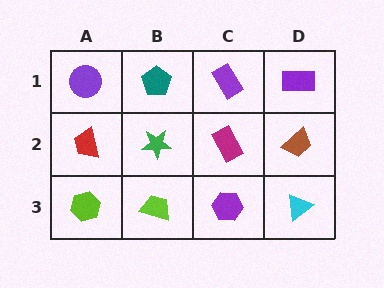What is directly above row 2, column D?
A purple rectangle.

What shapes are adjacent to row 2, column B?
A teal pentagon (row 1, column B), a lime trapezoid (row 3, column B), a red trapezoid (row 2, column A), a magenta rectangle (row 2, column C).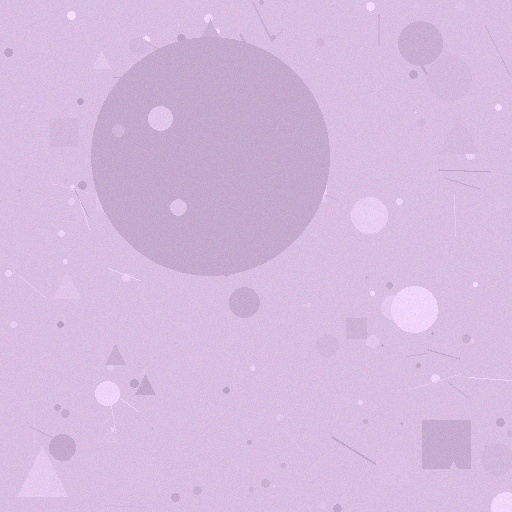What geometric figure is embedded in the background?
A circle is embedded in the background.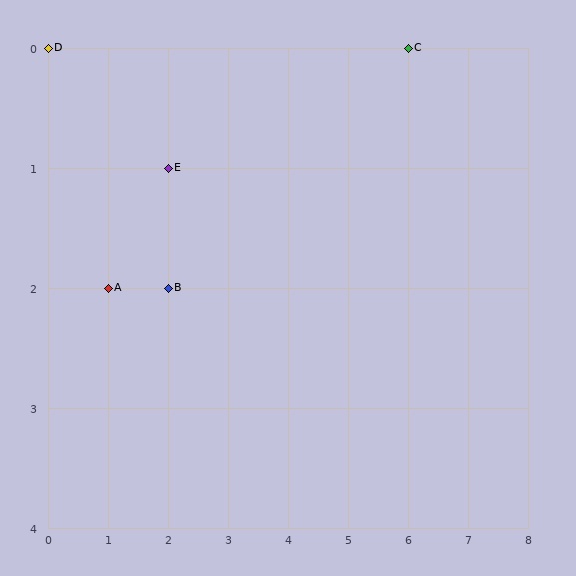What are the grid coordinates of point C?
Point C is at grid coordinates (6, 0).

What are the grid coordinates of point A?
Point A is at grid coordinates (1, 2).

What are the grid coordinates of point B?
Point B is at grid coordinates (2, 2).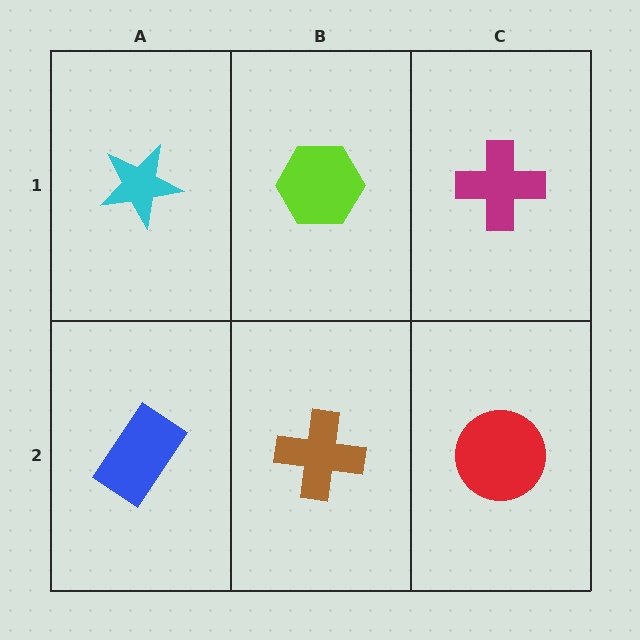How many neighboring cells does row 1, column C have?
2.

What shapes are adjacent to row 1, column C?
A red circle (row 2, column C), a lime hexagon (row 1, column B).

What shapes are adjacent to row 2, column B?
A lime hexagon (row 1, column B), a blue rectangle (row 2, column A), a red circle (row 2, column C).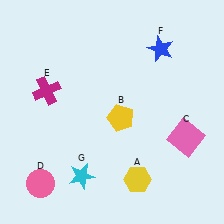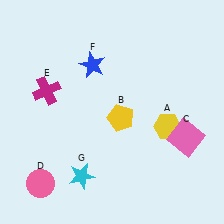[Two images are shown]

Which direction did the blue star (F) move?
The blue star (F) moved left.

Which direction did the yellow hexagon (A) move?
The yellow hexagon (A) moved up.